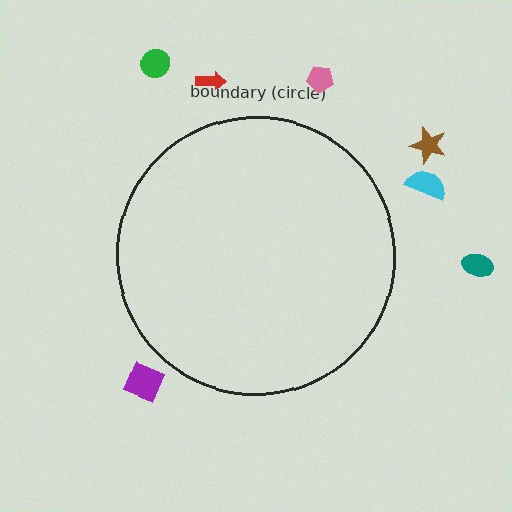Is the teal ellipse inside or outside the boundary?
Outside.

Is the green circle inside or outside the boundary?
Outside.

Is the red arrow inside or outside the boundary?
Outside.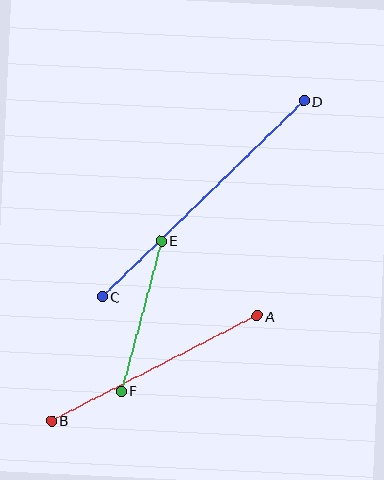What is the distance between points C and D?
The distance is approximately 281 pixels.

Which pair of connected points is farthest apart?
Points C and D are farthest apart.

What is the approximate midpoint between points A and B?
The midpoint is at approximately (155, 368) pixels.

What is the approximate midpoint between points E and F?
The midpoint is at approximately (141, 316) pixels.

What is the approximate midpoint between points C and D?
The midpoint is at approximately (203, 199) pixels.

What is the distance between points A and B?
The distance is approximately 231 pixels.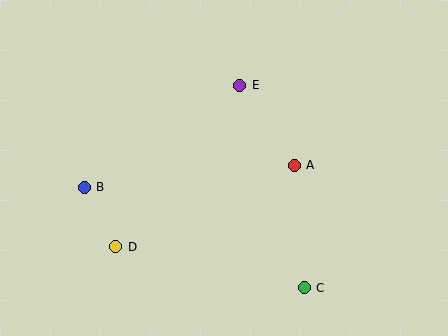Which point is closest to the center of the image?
Point A at (294, 165) is closest to the center.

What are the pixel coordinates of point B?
Point B is at (84, 187).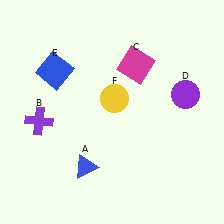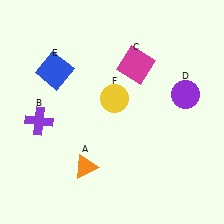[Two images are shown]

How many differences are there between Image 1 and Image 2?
There is 1 difference between the two images.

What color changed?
The triangle (A) changed from blue in Image 1 to orange in Image 2.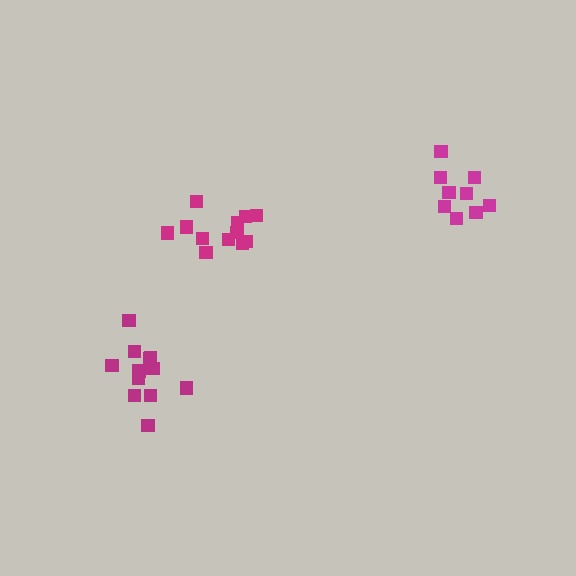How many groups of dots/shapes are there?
There are 3 groups.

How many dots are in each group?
Group 1: 14 dots, Group 2: 12 dots, Group 3: 9 dots (35 total).